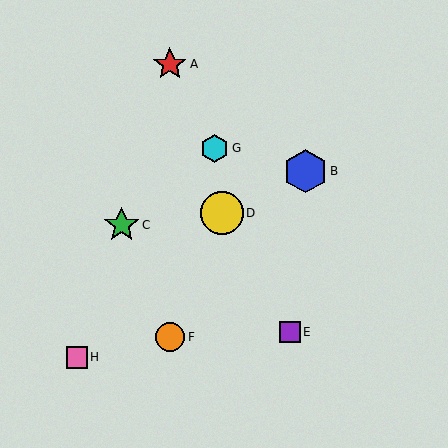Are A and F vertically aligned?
Yes, both are at x≈170.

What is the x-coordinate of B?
Object B is at x≈306.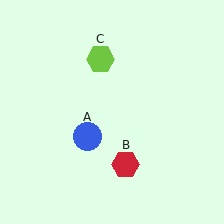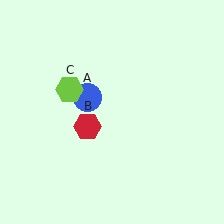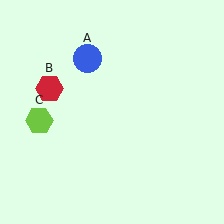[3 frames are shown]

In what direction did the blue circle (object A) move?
The blue circle (object A) moved up.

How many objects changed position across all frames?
3 objects changed position: blue circle (object A), red hexagon (object B), lime hexagon (object C).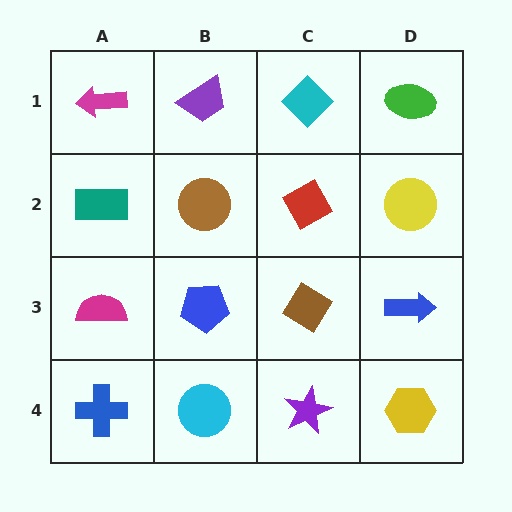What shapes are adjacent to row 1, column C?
A red diamond (row 2, column C), a purple trapezoid (row 1, column B), a green ellipse (row 1, column D).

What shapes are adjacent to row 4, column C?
A brown diamond (row 3, column C), a cyan circle (row 4, column B), a yellow hexagon (row 4, column D).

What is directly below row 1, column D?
A yellow circle.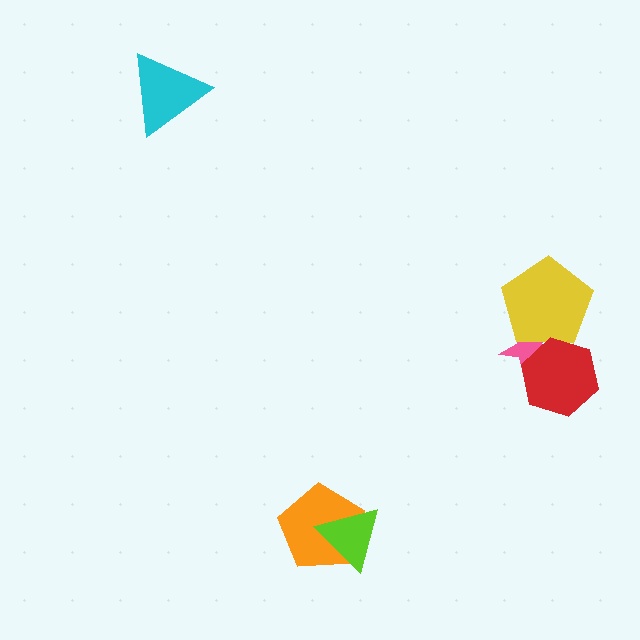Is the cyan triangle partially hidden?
No, no other shape covers it.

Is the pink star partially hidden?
Yes, it is partially covered by another shape.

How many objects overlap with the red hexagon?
2 objects overlap with the red hexagon.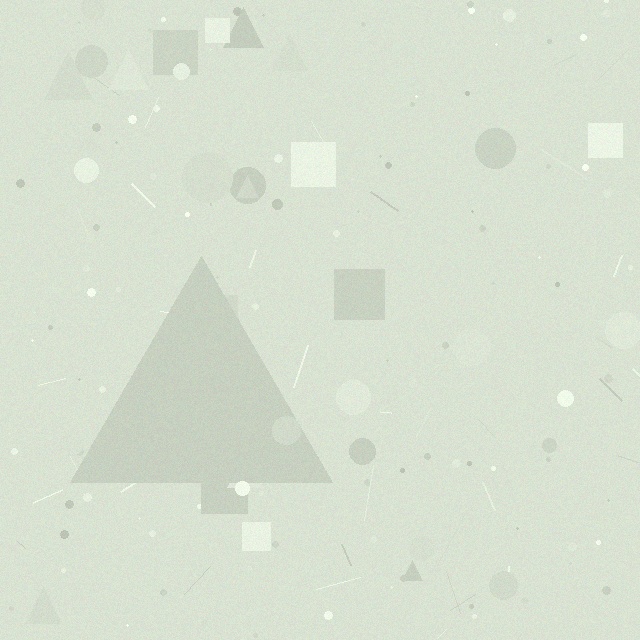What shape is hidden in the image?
A triangle is hidden in the image.